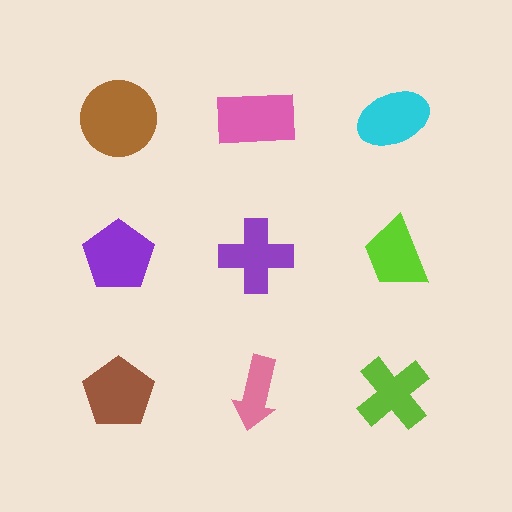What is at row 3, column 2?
A pink arrow.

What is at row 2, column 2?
A purple cross.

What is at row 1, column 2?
A pink rectangle.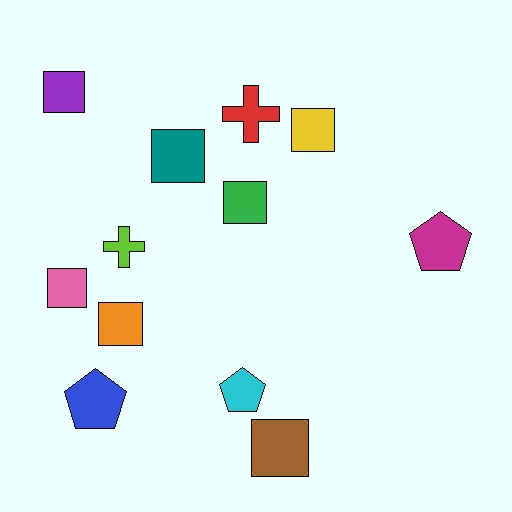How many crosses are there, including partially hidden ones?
There are 2 crosses.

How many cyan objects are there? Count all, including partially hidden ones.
There is 1 cyan object.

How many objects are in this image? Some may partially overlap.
There are 12 objects.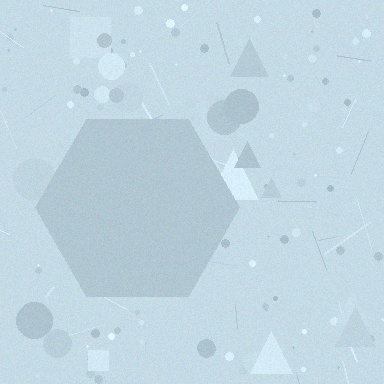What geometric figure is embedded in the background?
A hexagon is embedded in the background.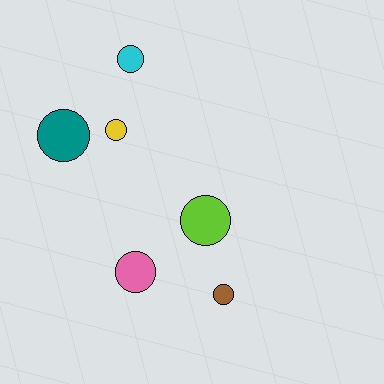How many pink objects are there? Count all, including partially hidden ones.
There is 1 pink object.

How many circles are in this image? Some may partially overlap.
There are 6 circles.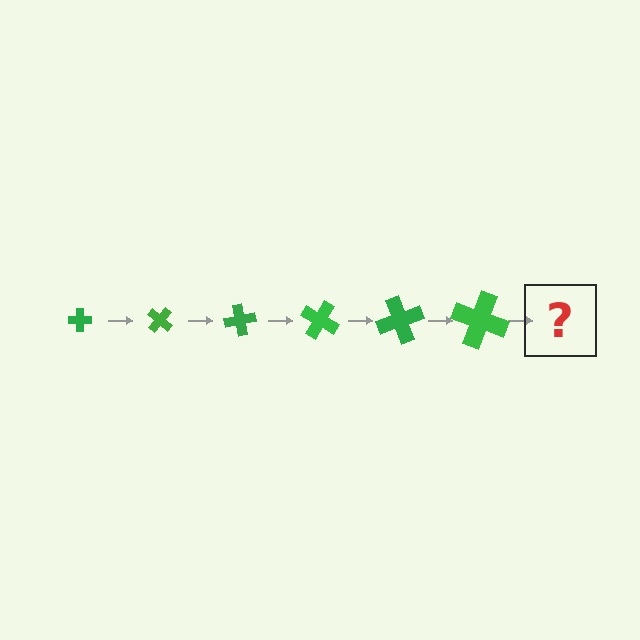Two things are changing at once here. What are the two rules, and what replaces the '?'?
The two rules are that the cross grows larger each step and it rotates 40 degrees each step. The '?' should be a cross, larger than the previous one and rotated 240 degrees from the start.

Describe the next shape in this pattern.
It should be a cross, larger than the previous one and rotated 240 degrees from the start.